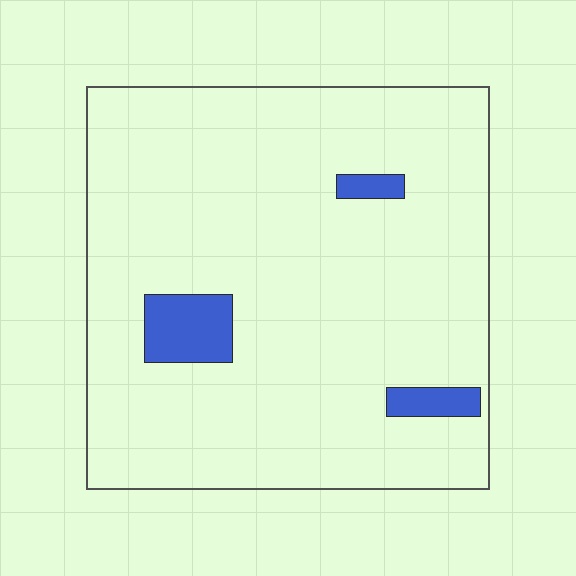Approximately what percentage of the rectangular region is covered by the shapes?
Approximately 5%.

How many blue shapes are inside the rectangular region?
3.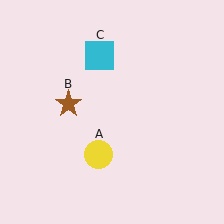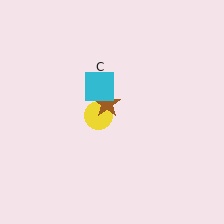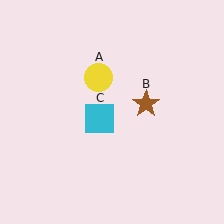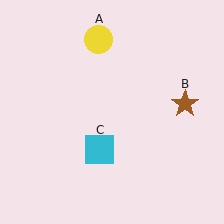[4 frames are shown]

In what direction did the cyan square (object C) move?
The cyan square (object C) moved down.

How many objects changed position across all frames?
3 objects changed position: yellow circle (object A), brown star (object B), cyan square (object C).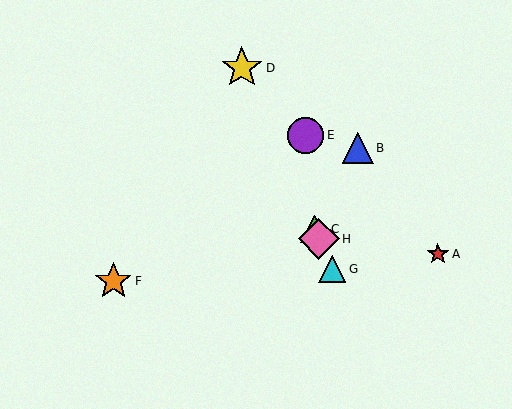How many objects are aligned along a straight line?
4 objects (C, D, G, H) are aligned along a straight line.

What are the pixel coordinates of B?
Object B is at (358, 148).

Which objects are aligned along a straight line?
Objects C, D, G, H are aligned along a straight line.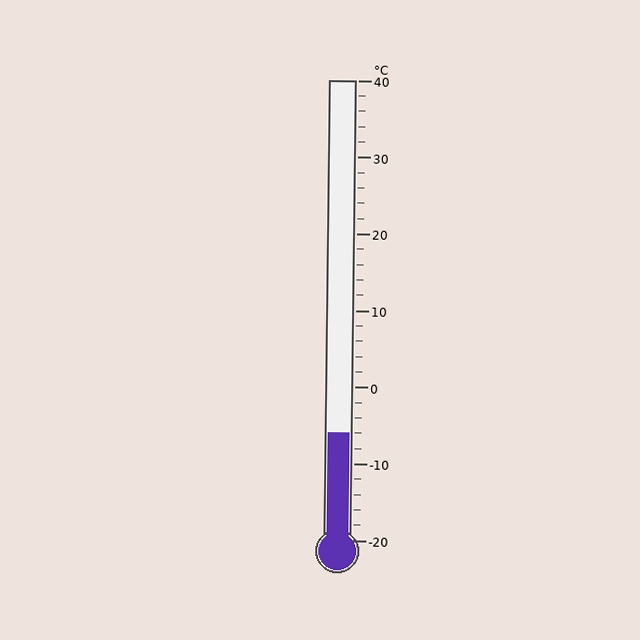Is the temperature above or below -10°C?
The temperature is above -10°C.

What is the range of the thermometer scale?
The thermometer scale ranges from -20°C to 40°C.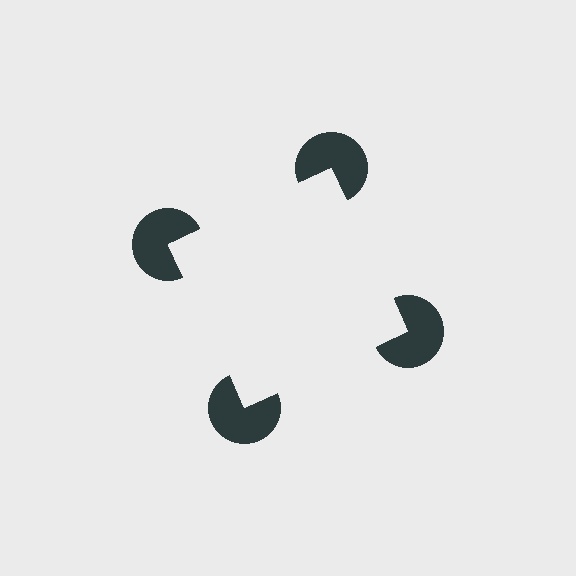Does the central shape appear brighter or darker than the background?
It typically appears slightly brighter than the background, even though no actual brightness change is drawn.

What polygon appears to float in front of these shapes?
An illusory square — its edges are inferred from the aligned wedge cuts in the pac-man discs, not physically drawn.